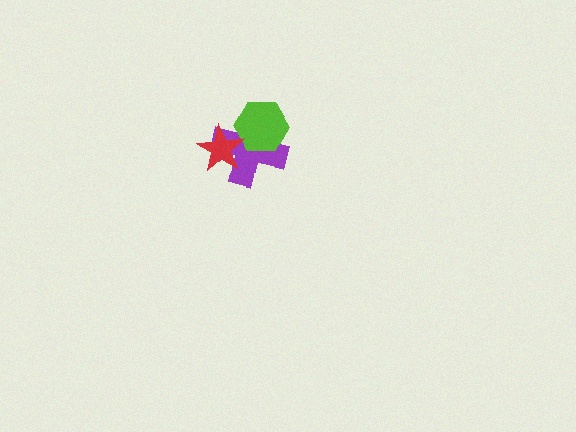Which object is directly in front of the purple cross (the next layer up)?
The lime hexagon is directly in front of the purple cross.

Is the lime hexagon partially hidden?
Yes, it is partially covered by another shape.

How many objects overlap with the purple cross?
2 objects overlap with the purple cross.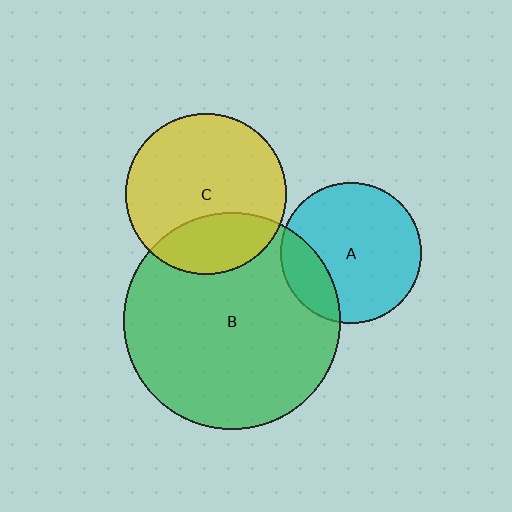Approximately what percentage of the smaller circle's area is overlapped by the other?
Approximately 20%.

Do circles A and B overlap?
Yes.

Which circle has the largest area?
Circle B (green).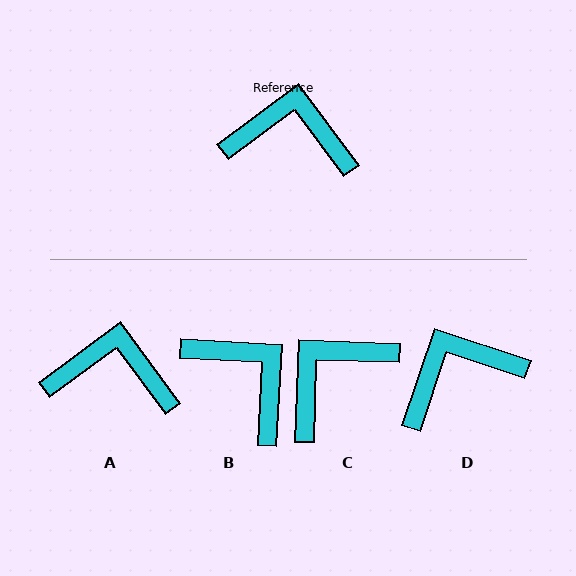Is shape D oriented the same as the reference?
No, it is off by about 35 degrees.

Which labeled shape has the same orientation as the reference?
A.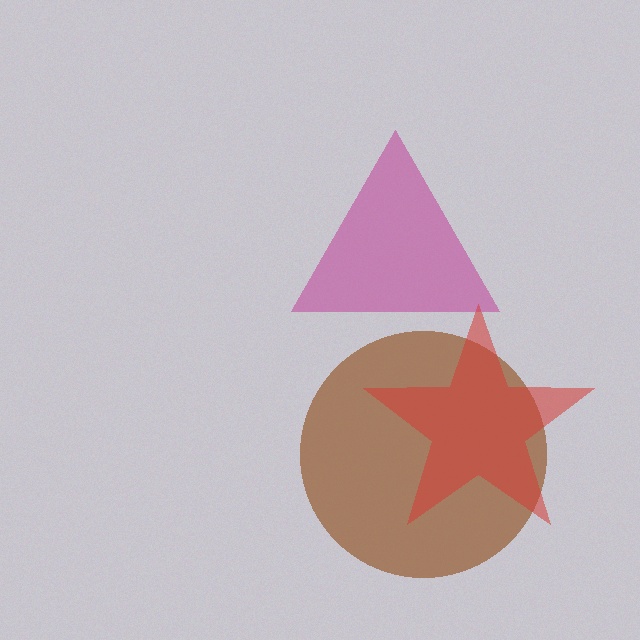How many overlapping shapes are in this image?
There are 3 overlapping shapes in the image.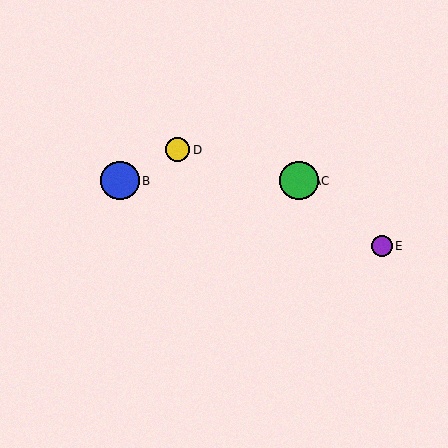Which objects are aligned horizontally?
Objects A, B, C are aligned horizontally.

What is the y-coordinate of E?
Object E is at y≈246.